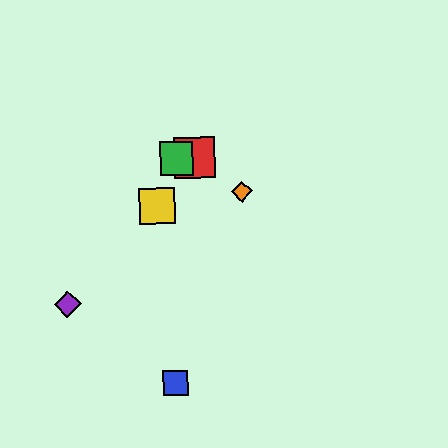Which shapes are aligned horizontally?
The red square, the green square are aligned horizontally.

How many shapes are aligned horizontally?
2 shapes (the red square, the green square) are aligned horizontally.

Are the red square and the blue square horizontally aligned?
No, the red square is at y≈158 and the blue square is at y≈383.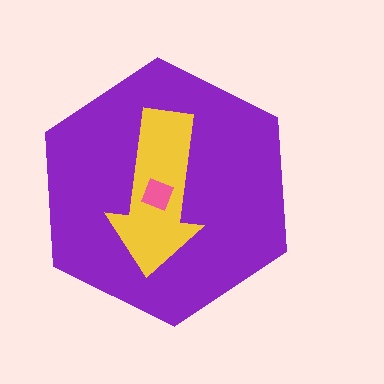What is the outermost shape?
The purple hexagon.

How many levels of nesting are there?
3.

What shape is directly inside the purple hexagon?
The yellow arrow.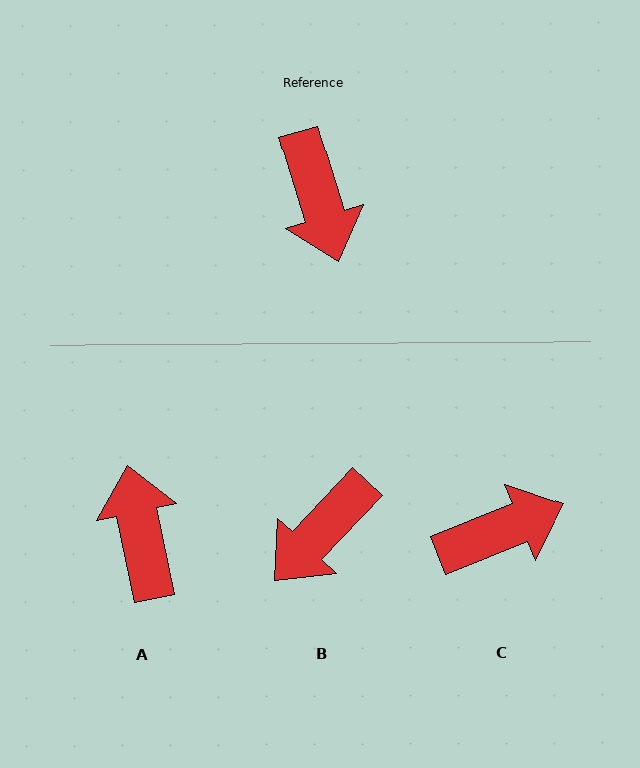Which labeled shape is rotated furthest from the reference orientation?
A, about 175 degrees away.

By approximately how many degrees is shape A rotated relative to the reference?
Approximately 175 degrees counter-clockwise.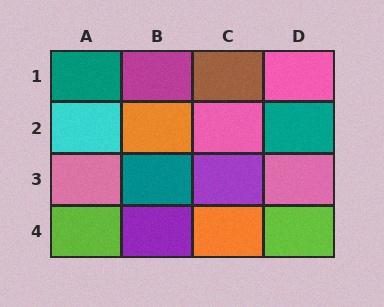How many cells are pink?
4 cells are pink.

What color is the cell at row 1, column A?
Teal.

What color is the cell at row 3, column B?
Teal.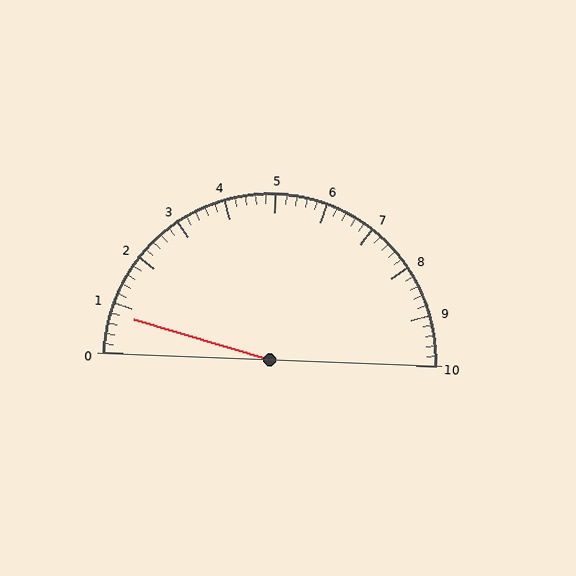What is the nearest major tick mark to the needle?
The nearest major tick mark is 1.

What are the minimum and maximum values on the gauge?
The gauge ranges from 0 to 10.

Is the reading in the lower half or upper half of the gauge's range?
The reading is in the lower half of the range (0 to 10).